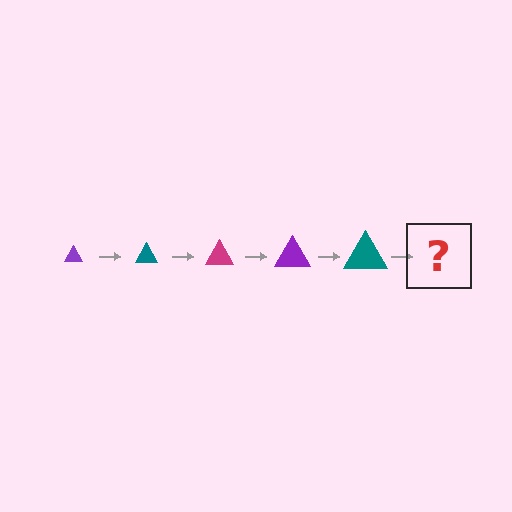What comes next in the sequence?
The next element should be a magenta triangle, larger than the previous one.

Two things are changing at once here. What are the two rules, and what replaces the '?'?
The two rules are that the triangle grows larger each step and the color cycles through purple, teal, and magenta. The '?' should be a magenta triangle, larger than the previous one.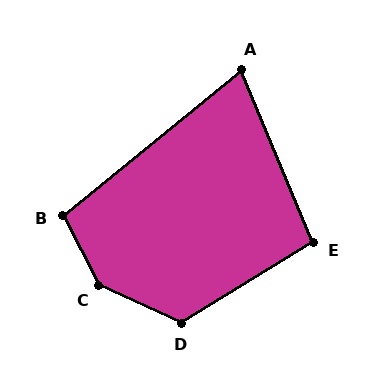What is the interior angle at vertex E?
Approximately 99 degrees (obtuse).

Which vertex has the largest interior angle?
C, at approximately 142 degrees.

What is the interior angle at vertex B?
Approximately 101 degrees (obtuse).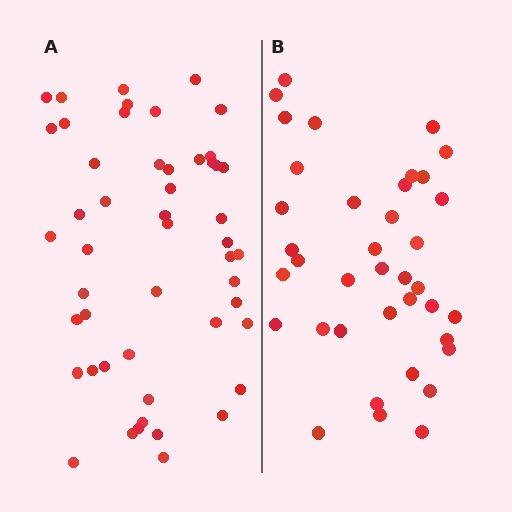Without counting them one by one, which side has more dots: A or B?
Region A (the left region) has more dots.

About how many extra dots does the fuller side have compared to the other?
Region A has roughly 12 or so more dots than region B.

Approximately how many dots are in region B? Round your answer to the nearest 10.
About 40 dots. (The exact count is 38, which rounds to 40.)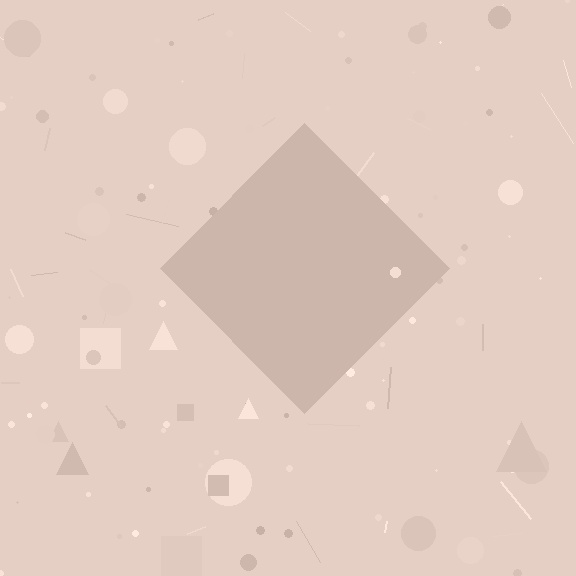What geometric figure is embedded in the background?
A diamond is embedded in the background.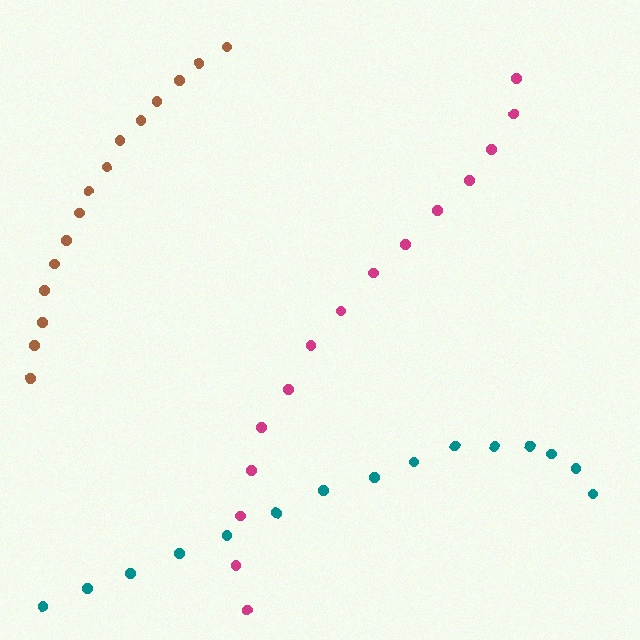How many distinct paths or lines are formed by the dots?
There are 3 distinct paths.